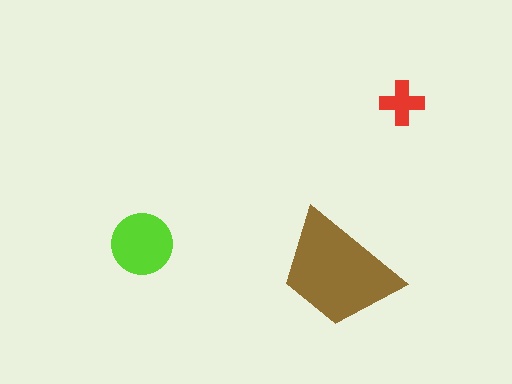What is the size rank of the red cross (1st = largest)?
3rd.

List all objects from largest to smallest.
The brown trapezoid, the lime circle, the red cross.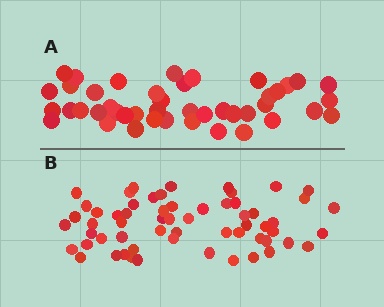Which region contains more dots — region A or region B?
Region B (the bottom region) has more dots.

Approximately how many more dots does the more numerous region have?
Region B has approximately 15 more dots than region A.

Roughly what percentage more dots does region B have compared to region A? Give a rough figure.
About 35% more.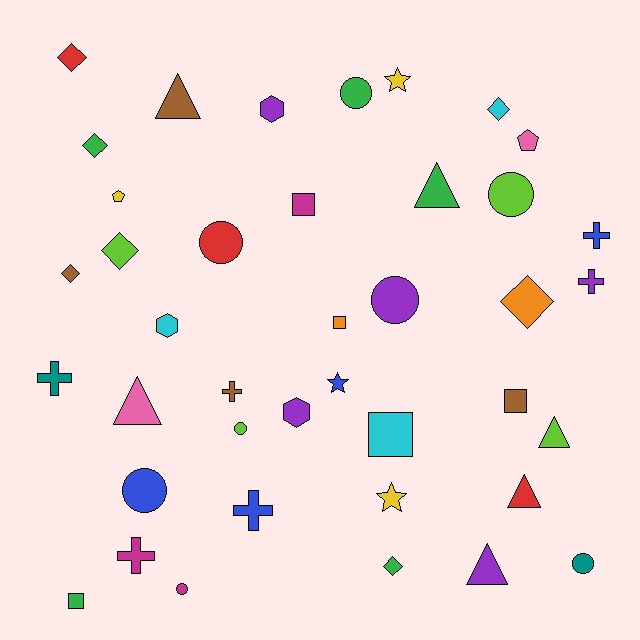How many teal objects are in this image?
There are 2 teal objects.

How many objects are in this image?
There are 40 objects.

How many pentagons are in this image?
There are 2 pentagons.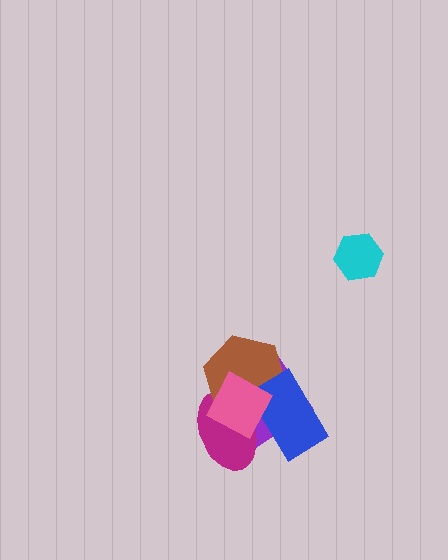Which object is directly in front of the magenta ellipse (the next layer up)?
The brown hexagon is directly in front of the magenta ellipse.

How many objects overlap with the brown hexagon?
4 objects overlap with the brown hexagon.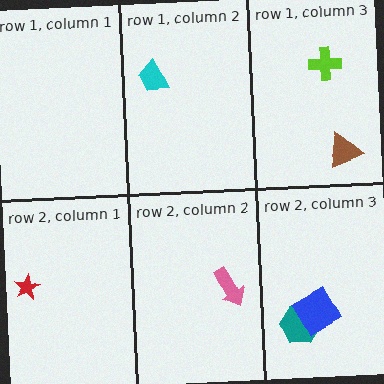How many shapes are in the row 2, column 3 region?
2.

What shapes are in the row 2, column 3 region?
The teal hexagon, the blue diamond.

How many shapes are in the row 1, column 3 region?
2.